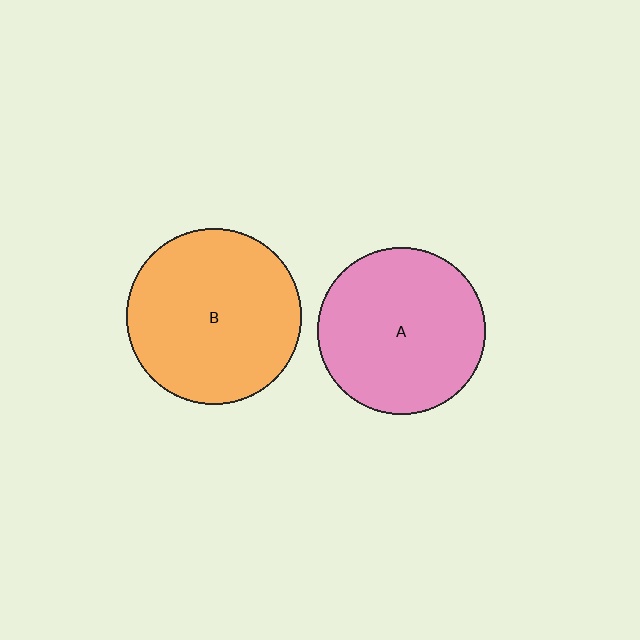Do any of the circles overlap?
No, none of the circles overlap.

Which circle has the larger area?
Circle B (orange).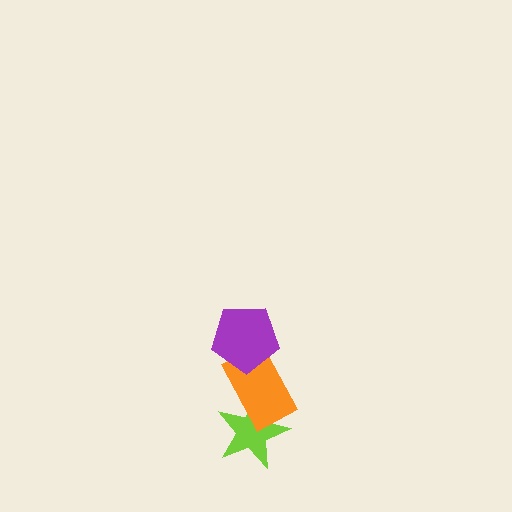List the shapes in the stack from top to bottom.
From top to bottom: the purple pentagon, the orange rectangle, the lime star.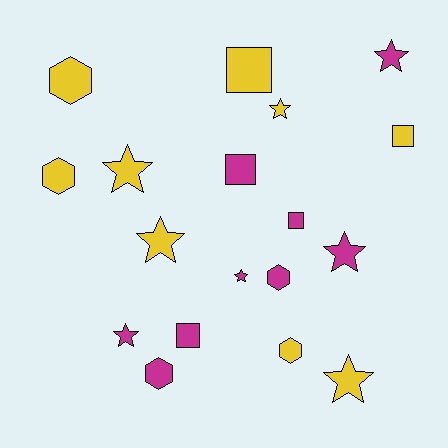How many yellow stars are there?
There are 4 yellow stars.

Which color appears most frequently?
Yellow, with 9 objects.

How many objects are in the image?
There are 18 objects.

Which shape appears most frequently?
Star, with 8 objects.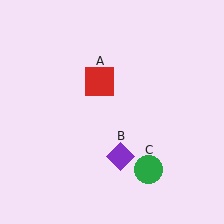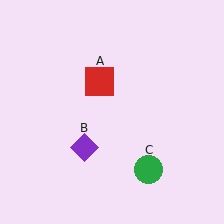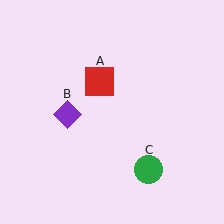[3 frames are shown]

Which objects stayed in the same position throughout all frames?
Red square (object A) and green circle (object C) remained stationary.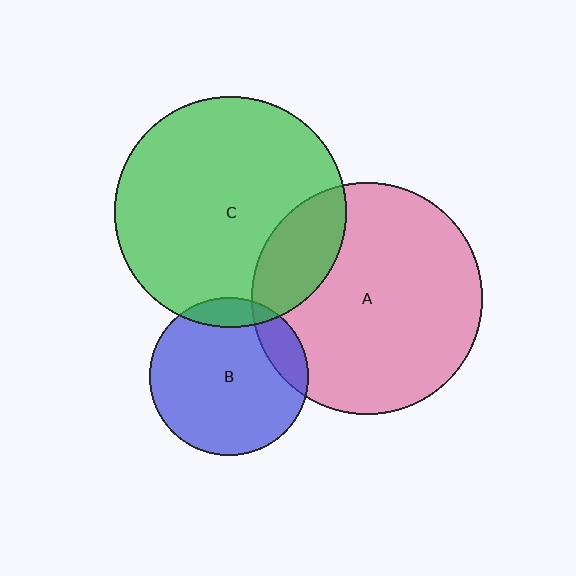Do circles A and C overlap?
Yes.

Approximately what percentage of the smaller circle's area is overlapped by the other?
Approximately 20%.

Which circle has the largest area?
Circle C (green).